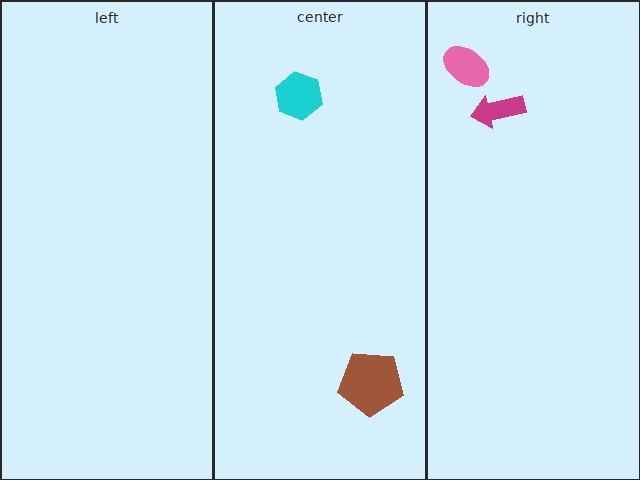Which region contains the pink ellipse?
The right region.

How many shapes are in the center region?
2.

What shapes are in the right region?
The magenta arrow, the pink ellipse.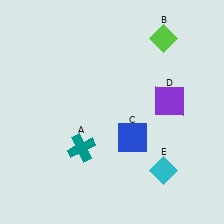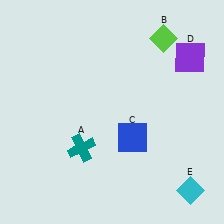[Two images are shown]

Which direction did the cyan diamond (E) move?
The cyan diamond (E) moved right.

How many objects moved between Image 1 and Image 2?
2 objects moved between the two images.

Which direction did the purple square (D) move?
The purple square (D) moved up.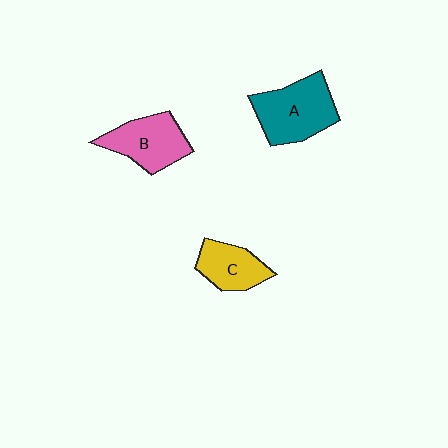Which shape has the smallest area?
Shape C (yellow).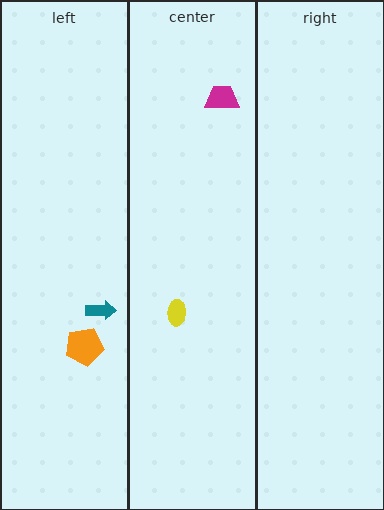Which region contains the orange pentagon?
The left region.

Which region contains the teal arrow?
The left region.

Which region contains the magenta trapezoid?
The center region.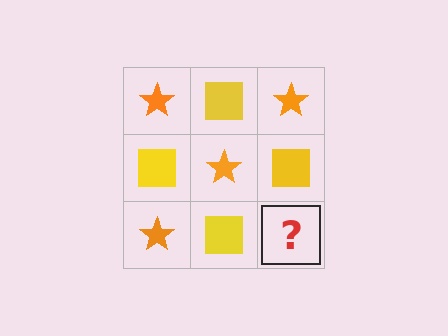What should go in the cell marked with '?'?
The missing cell should contain an orange star.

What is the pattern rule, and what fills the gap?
The rule is that it alternates orange star and yellow square in a checkerboard pattern. The gap should be filled with an orange star.